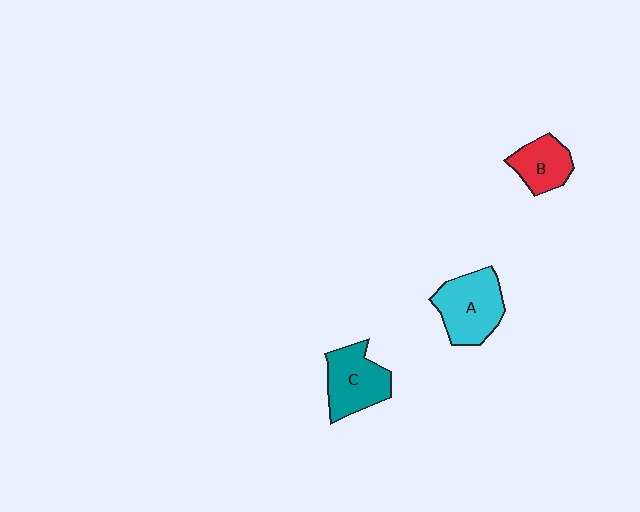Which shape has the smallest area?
Shape B (red).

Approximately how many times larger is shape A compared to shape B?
Approximately 1.5 times.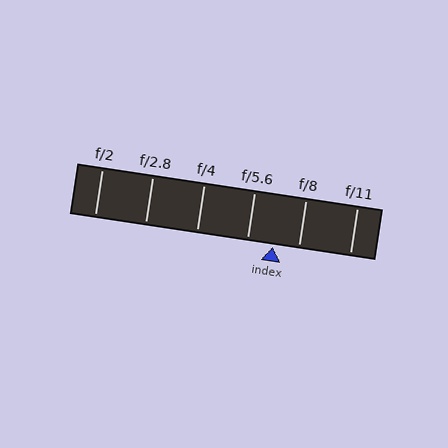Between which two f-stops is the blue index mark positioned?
The index mark is between f/5.6 and f/8.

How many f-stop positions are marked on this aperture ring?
There are 6 f-stop positions marked.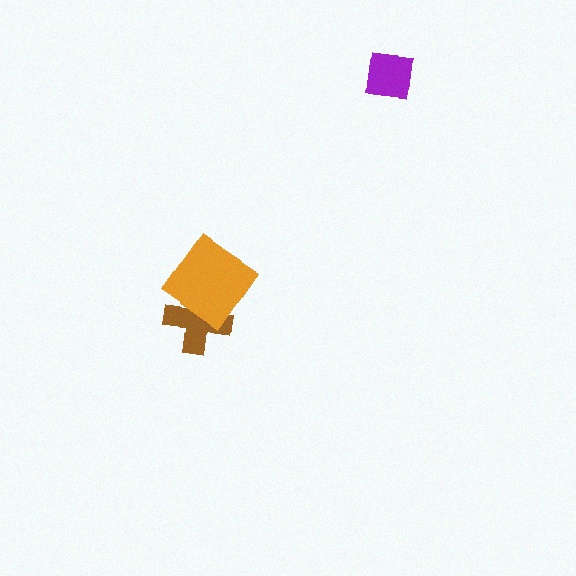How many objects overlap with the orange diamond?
1 object overlaps with the orange diamond.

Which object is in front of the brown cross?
The orange diamond is in front of the brown cross.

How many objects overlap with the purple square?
0 objects overlap with the purple square.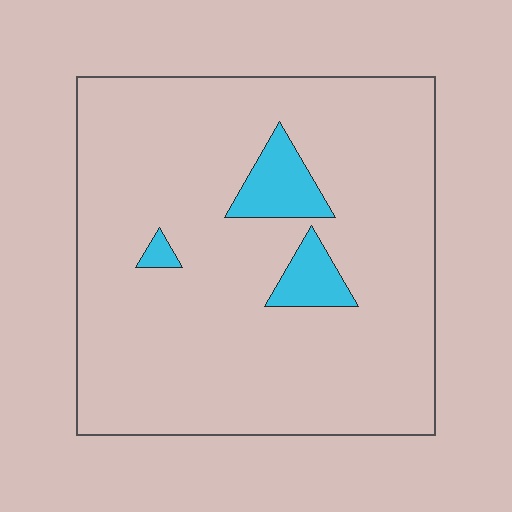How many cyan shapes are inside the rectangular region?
3.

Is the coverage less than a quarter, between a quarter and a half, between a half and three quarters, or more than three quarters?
Less than a quarter.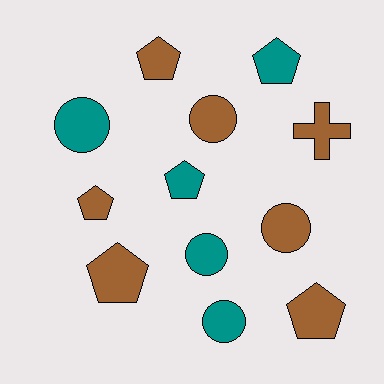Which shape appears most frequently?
Pentagon, with 6 objects.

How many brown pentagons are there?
There are 4 brown pentagons.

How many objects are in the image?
There are 12 objects.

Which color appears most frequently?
Brown, with 7 objects.